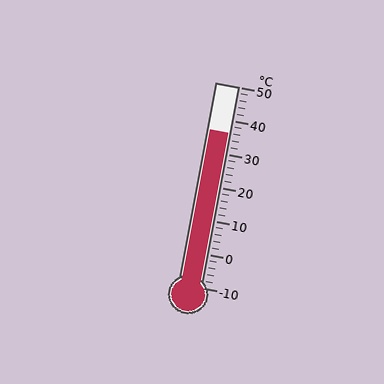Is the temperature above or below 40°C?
The temperature is below 40°C.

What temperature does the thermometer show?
The thermometer shows approximately 36°C.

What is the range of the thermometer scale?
The thermometer scale ranges from -10°C to 50°C.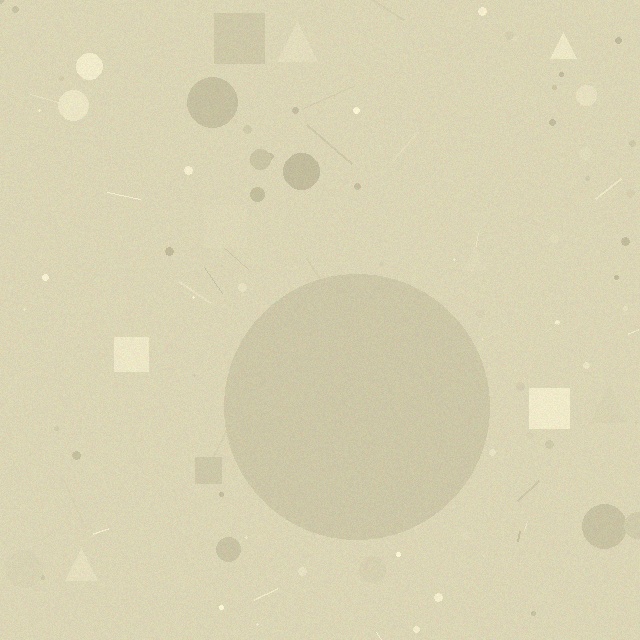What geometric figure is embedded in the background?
A circle is embedded in the background.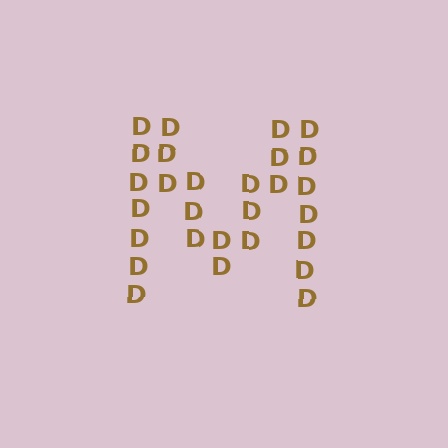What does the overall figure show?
The overall figure shows the letter M.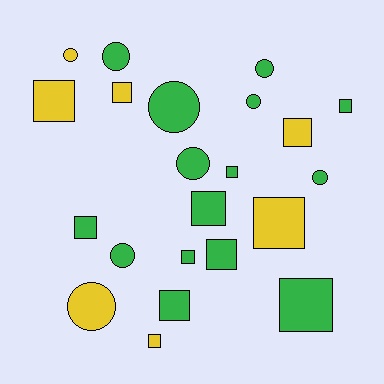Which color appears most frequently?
Green, with 15 objects.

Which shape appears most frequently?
Square, with 13 objects.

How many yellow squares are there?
There are 5 yellow squares.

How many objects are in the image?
There are 22 objects.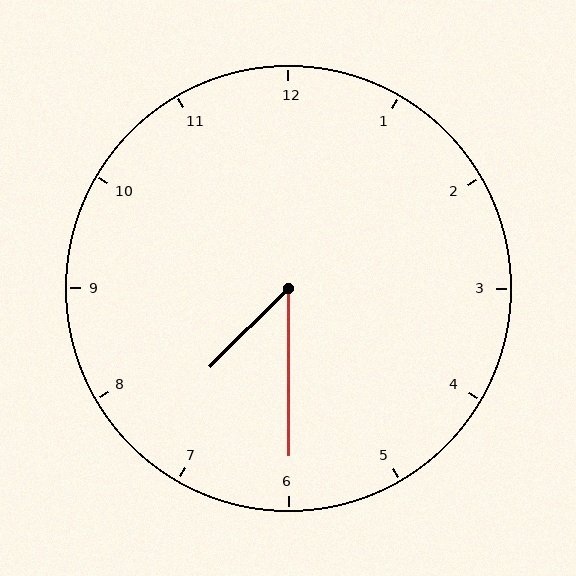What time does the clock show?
7:30.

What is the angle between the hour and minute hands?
Approximately 45 degrees.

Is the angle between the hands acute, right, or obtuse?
It is acute.